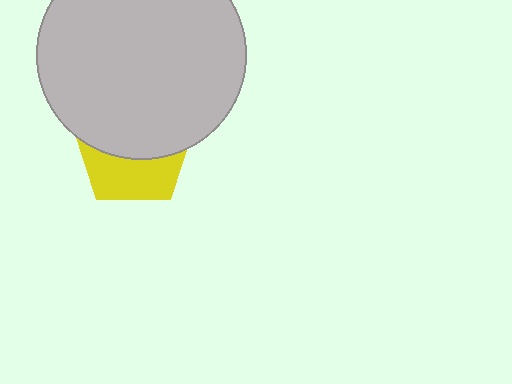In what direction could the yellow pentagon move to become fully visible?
The yellow pentagon could move down. That would shift it out from behind the light gray circle entirely.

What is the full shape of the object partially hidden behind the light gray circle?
The partially hidden object is a yellow pentagon.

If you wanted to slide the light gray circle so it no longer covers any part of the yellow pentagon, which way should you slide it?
Slide it up — that is the most direct way to separate the two shapes.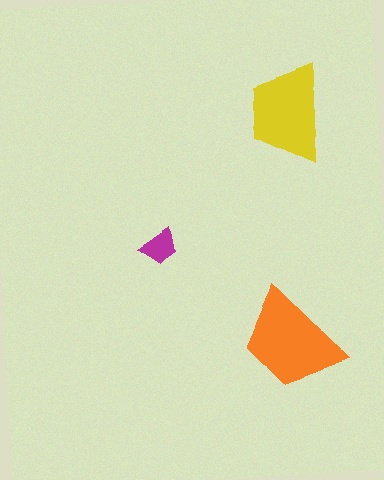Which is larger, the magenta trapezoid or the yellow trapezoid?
The yellow one.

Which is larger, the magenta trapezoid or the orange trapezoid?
The orange one.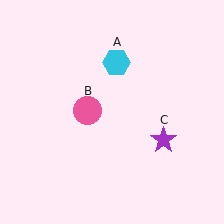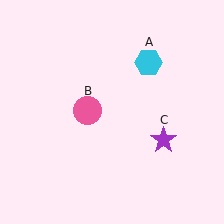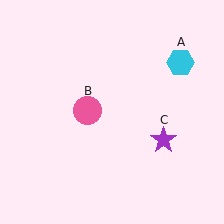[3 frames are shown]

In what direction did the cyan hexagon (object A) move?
The cyan hexagon (object A) moved right.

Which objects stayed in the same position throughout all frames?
Pink circle (object B) and purple star (object C) remained stationary.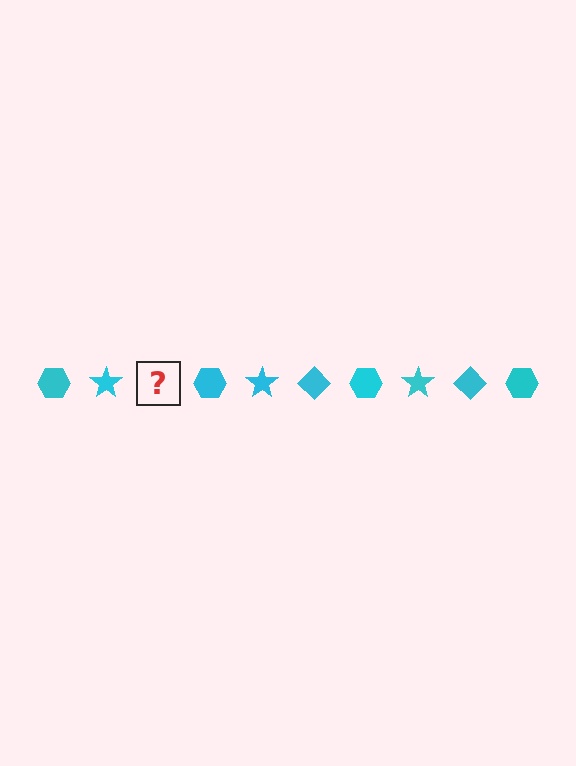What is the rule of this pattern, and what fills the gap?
The rule is that the pattern cycles through hexagon, star, diamond shapes in cyan. The gap should be filled with a cyan diamond.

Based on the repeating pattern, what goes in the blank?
The blank should be a cyan diamond.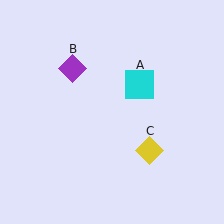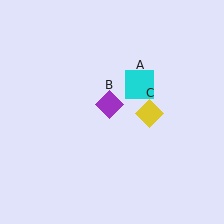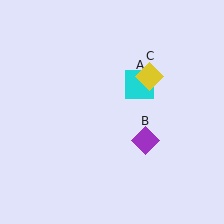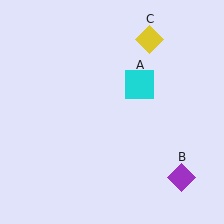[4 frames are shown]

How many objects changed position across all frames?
2 objects changed position: purple diamond (object B), yellow diamond (object C).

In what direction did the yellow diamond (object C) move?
The yellow diamond (object C) moved up.